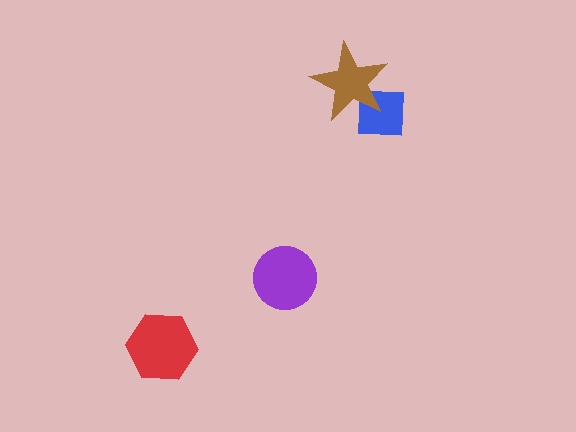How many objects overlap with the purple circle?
0 objects overlap with the purple circle.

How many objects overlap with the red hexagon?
0 objects overlap with the red hexagon.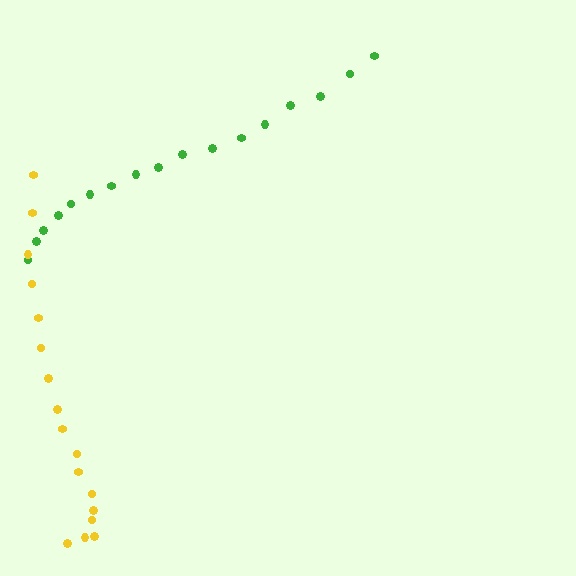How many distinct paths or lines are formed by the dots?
There are 2 distinct paths.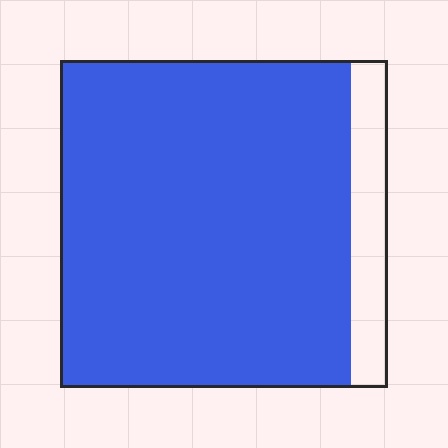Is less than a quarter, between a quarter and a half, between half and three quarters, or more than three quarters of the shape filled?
More than three quarters.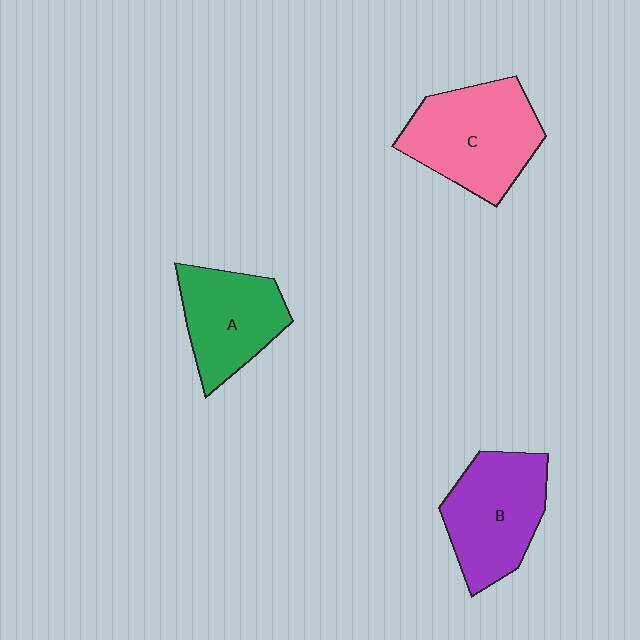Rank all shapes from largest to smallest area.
From largest to smallest: C (pink), B (purple), A (green).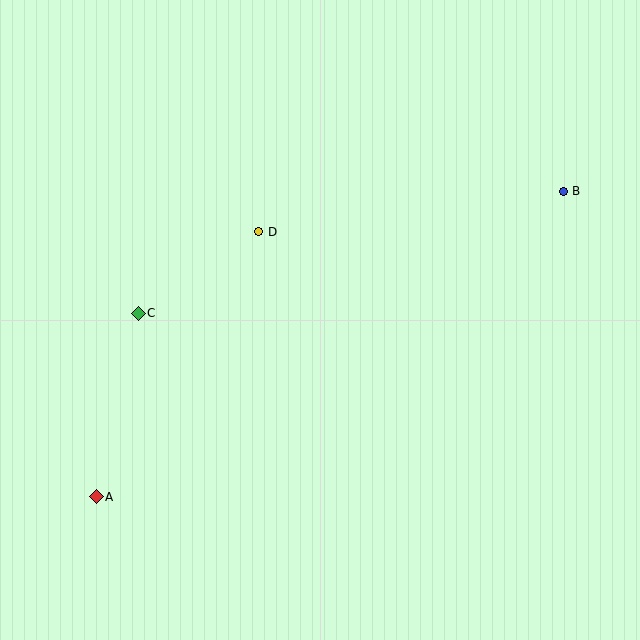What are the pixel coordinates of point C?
Point C is at (138, 313).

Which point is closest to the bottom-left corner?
Point A is closest to the bottom-left corner.